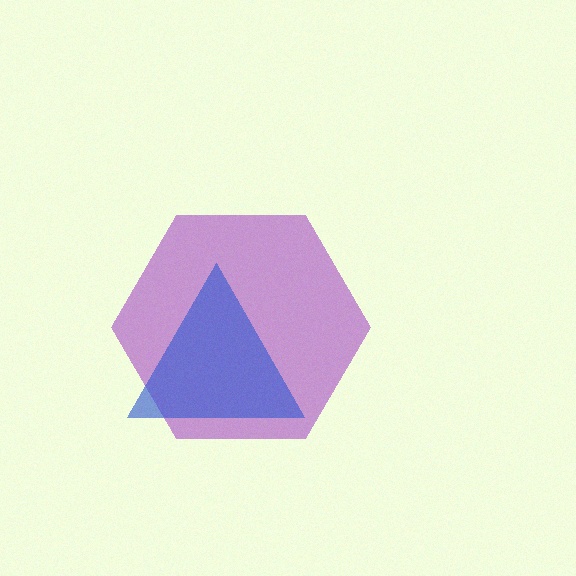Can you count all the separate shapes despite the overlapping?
Yes, there are 2 separate shapes.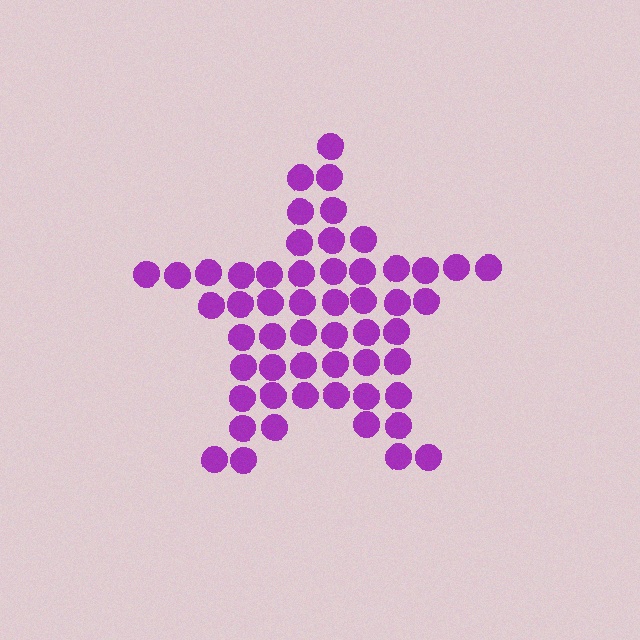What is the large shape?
The large shape is a star.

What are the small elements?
The small elements are circles.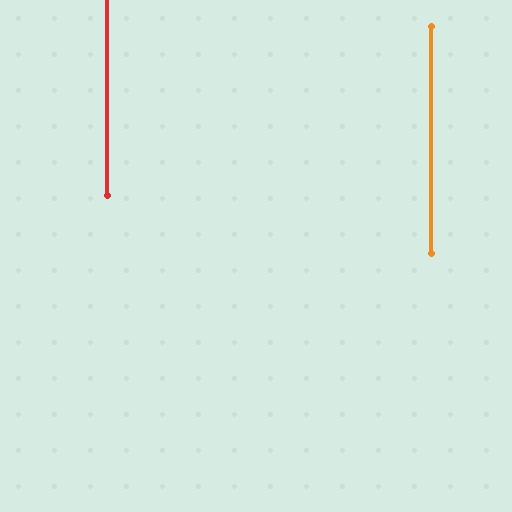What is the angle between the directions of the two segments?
Approximately 0 degrees.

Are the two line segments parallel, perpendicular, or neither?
Parallel — their directions differ by only 0.1°.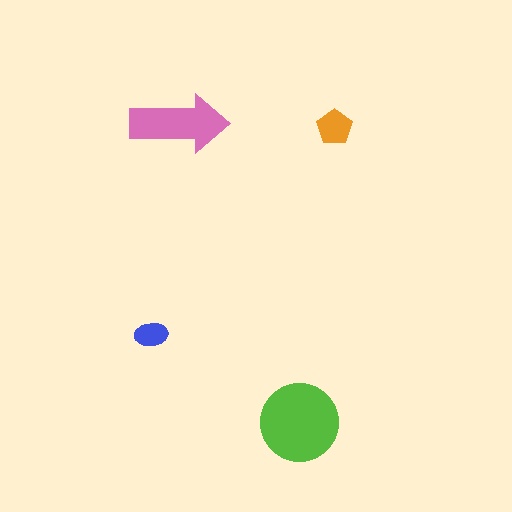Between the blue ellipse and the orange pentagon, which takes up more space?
The orange pentagon.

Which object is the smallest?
The blue ellipse.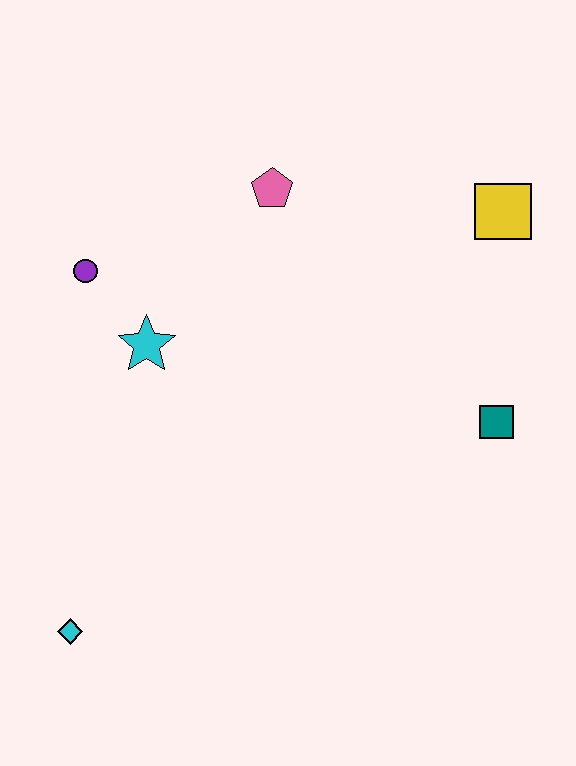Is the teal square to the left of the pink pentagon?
No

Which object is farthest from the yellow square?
The cyan diamond is farthest from the yellow square.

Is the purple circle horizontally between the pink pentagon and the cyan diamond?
Yes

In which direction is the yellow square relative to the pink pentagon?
The yellow square is to the right of the pink pentagon.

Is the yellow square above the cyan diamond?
Yes